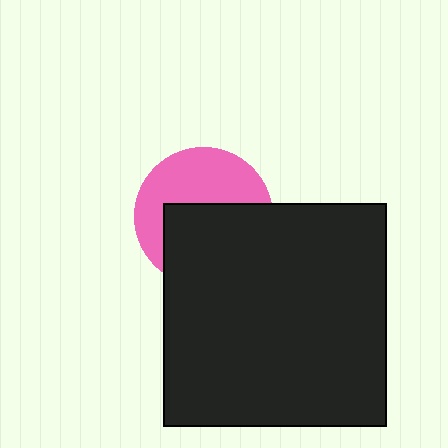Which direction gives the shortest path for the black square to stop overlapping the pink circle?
Moving down gives the shortest separation.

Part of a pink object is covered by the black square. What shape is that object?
It is a circle.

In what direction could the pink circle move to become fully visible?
The pink circle could move up. That would shift it out from behind the black square entirely.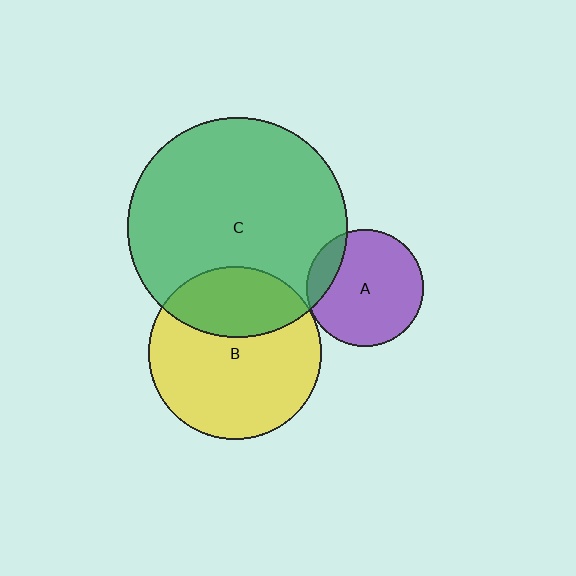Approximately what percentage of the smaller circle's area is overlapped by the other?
Approximately 30%.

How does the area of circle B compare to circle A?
Approximately 2.2 times.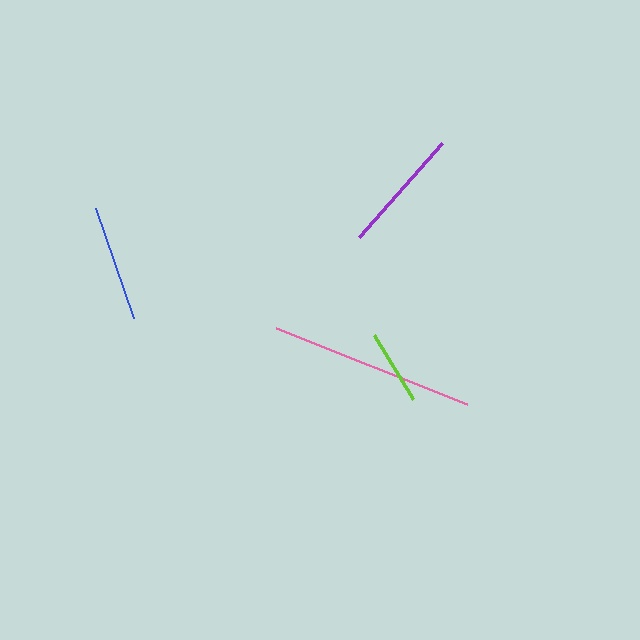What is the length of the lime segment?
The lime segment is approximately 75 pixels long.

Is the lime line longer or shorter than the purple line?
The purple line is longer than the lime line.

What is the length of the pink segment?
The pink segment is approximately 205 pixels long.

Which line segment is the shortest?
The lime line is the shortest at approximately 75 pixels.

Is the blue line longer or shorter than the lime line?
The blue line is longer than the lime line.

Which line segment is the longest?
The pink line is the longest at approximately 205 pixels.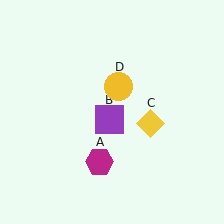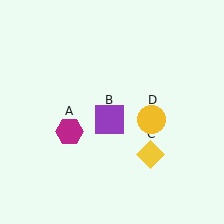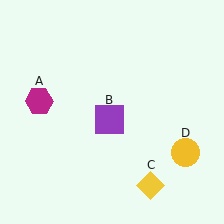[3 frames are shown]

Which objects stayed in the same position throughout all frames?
Purple square (object B) remained stationary.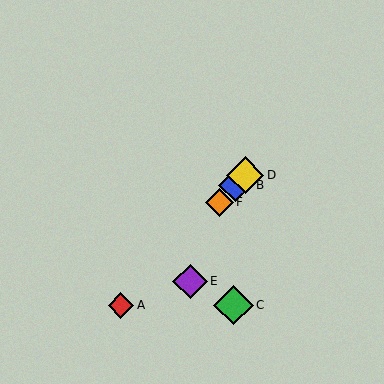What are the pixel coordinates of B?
Object B is at (236, 185).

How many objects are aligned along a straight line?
4 objects (A, B, D, F) are aligned along a straight line.